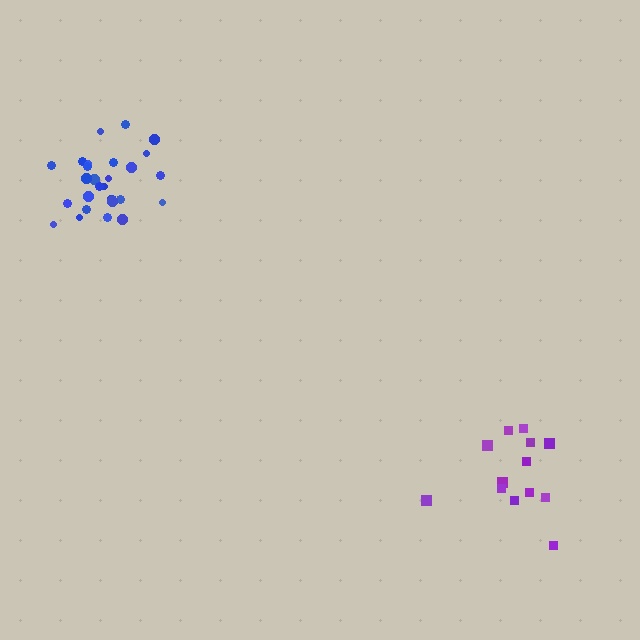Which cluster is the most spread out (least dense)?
Purple.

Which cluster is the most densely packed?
Blue.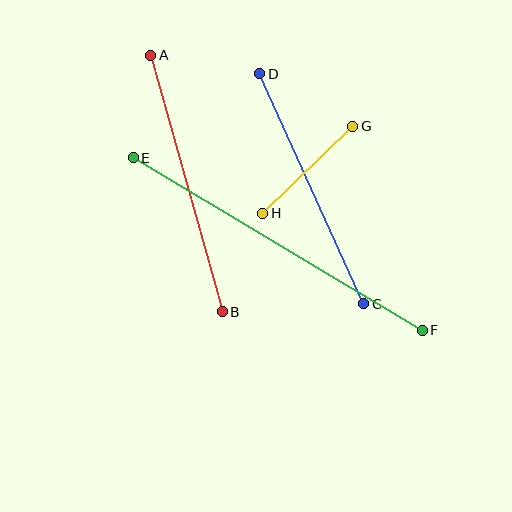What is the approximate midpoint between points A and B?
The midpoint is at approximately (187, 183) pixels.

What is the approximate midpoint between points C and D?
The midpoint is at approximately (312, 189) pixels.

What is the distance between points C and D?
The distance is approximately 252 pixels.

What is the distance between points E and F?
The distance is approximately 336 pixels.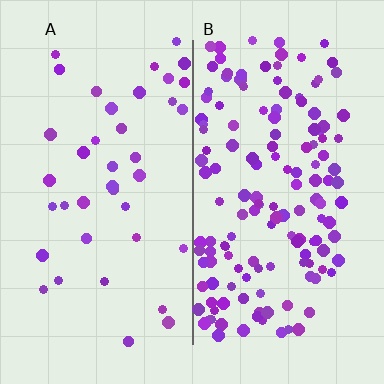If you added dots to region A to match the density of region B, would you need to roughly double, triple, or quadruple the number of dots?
Approximately quadruple.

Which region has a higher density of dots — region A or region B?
B (the right).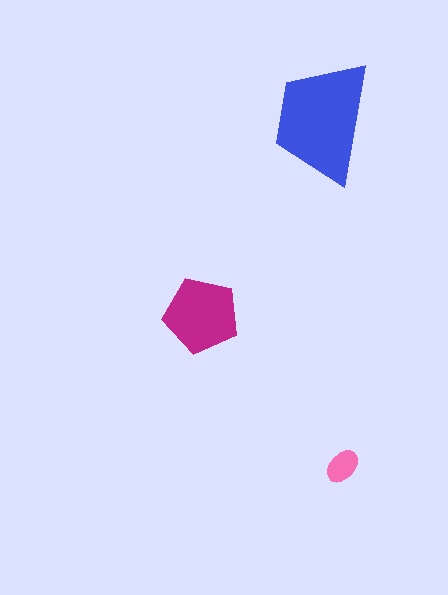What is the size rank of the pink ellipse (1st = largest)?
3rd.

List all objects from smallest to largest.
The pink ellipse, the magenta pentagon, the blue trapezoid.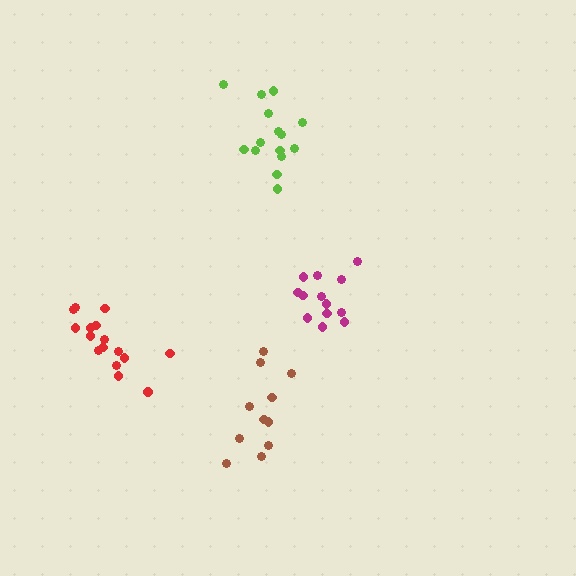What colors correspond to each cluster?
The clusters are colored: magenta, brown, lime, red.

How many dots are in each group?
Group 1: 13 dots, Group 2: 11 dots, Group 3: 15 dots, Group 4: 16 dots (55 total).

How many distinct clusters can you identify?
There are 4 distinct clusters.